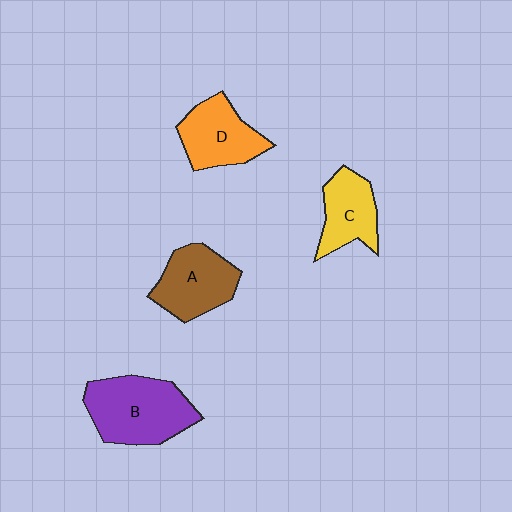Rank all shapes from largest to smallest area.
From largest to smallest: B (purple), A (brown), D (orange), C (yellow).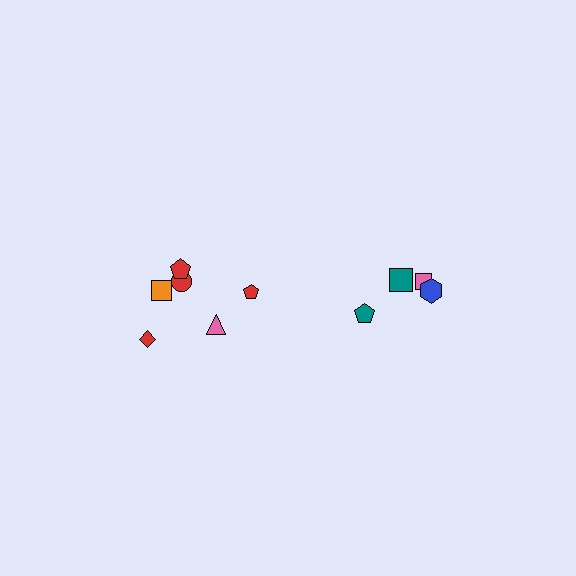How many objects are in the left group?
There are 6 objects.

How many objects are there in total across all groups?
There are 10 objects.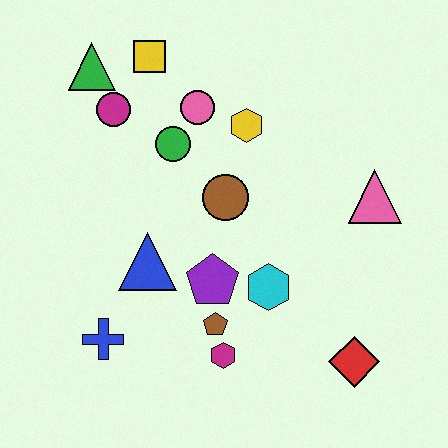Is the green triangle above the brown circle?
Yes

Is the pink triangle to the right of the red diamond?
Yes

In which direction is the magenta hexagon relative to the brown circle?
The magenta hexagon is below the brown circle.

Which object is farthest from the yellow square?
The red diamond is farthest from the yellow square.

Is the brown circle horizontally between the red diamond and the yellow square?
Yes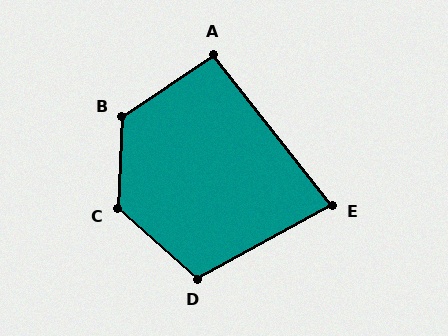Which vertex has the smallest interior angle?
E, at approximately 81 degrees.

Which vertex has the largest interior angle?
C, at approximately 129 degrees.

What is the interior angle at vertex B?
Approximately 127 degrees (obtuse).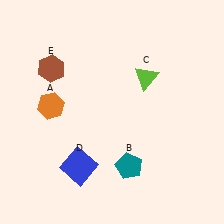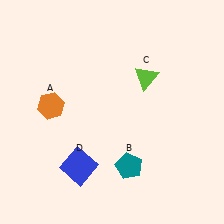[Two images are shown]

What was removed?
The brown hexagon (E) was removed in Image 2.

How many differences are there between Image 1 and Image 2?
There is 1 difference between the two images.